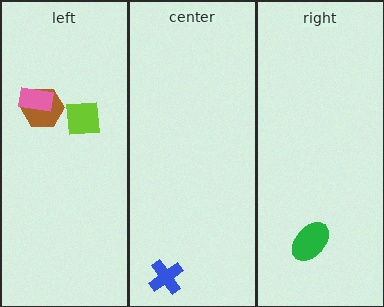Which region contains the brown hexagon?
The left region.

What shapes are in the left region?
The brown hexagon, the pink rectangle, the lime square.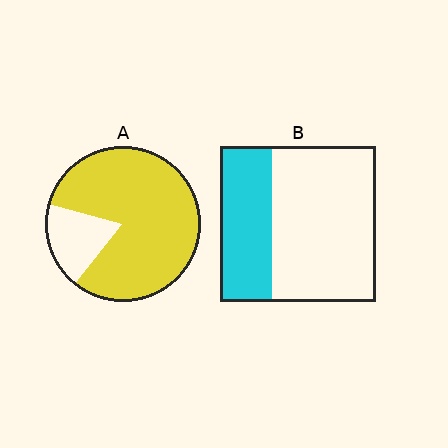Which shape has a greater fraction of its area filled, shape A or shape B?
Shape A.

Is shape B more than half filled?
No.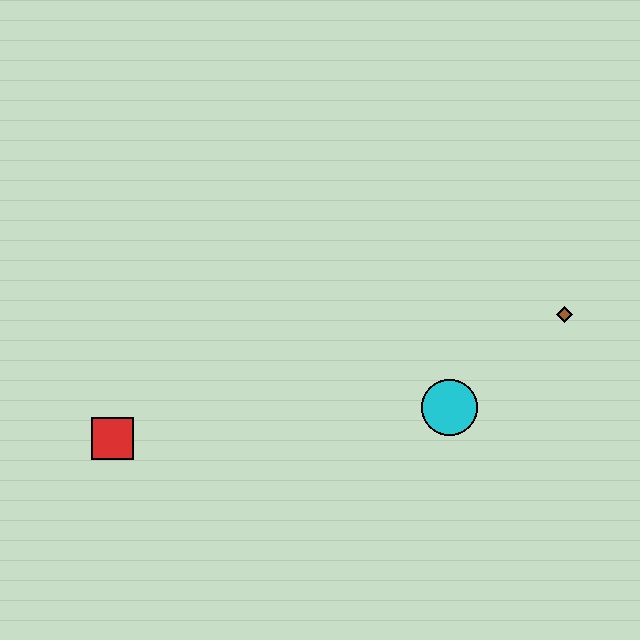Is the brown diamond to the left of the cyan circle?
No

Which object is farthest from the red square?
The brown diamond is farthest from the red square.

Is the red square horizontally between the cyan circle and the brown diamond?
No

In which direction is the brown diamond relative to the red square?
The brown diamond is to the right of the red square.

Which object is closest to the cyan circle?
The brown diamond is closest to the cyan circle.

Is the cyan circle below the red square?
No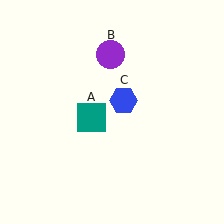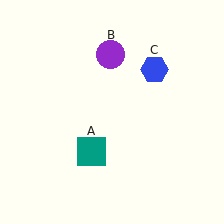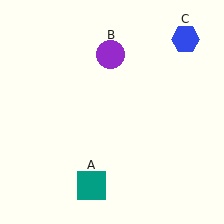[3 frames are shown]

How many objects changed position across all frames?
2 objects changed position: teal square (object A), blue hexagon (object C).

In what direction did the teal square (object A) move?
The teal square (object A) moved down.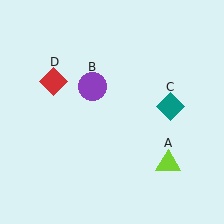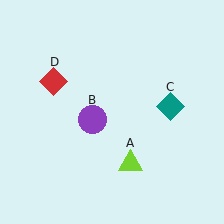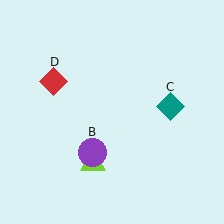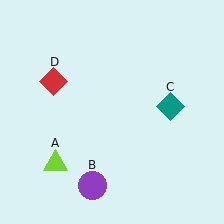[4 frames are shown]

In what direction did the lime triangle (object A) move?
The lime triangle (object A) moved left.